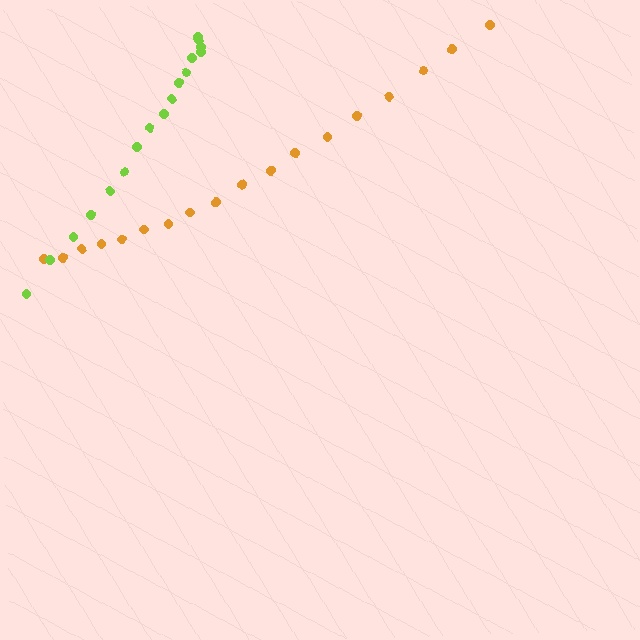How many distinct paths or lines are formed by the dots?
There are 2 distinct paths.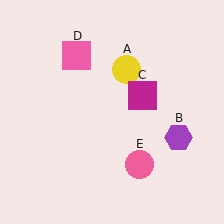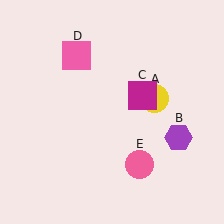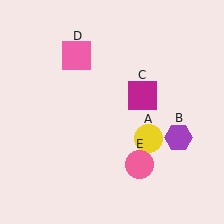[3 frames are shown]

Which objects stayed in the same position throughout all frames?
Purple hexagon (object B) and magenta square (object C) and pink square (object D) and pink circle (object E) remained stationary.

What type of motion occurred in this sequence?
The yellow circle (object A) rotated clockwise around the center of the scene.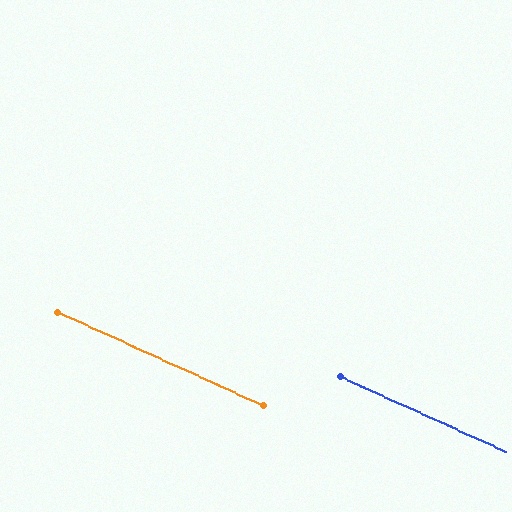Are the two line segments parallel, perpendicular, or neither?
Parallel — their directions differ by only 0.0°.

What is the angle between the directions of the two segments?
Approximately 0 degrees.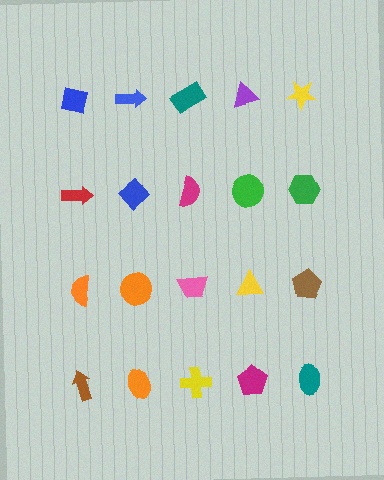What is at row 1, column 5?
A yellow star.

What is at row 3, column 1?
An orange semicircle.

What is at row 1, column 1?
A blue square.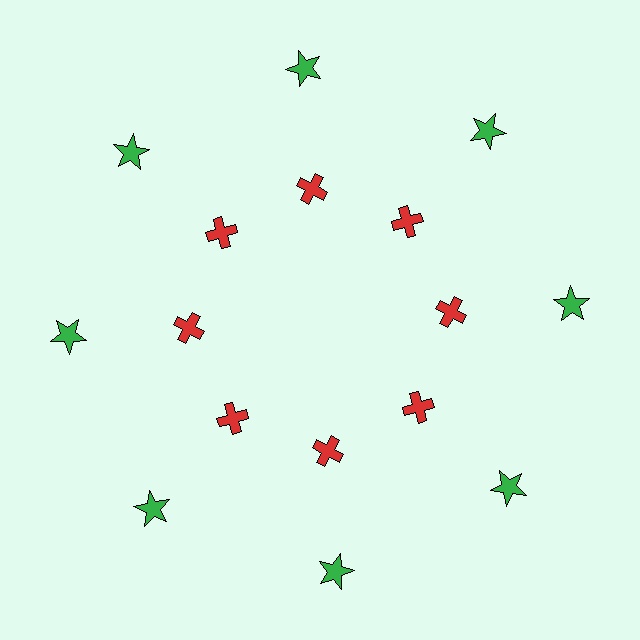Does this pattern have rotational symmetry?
Yes, this pattern has 8-fold rotational symmetry. It looks the same after rotating 45 degrees around the center.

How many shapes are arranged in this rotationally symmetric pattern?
There are 16 shapes, arranged in 8 groups of 2.